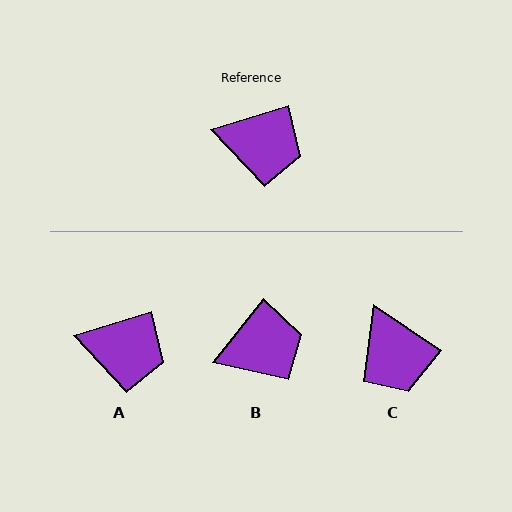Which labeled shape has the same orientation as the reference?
A.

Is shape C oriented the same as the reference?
No, it is off by about 51 degrees.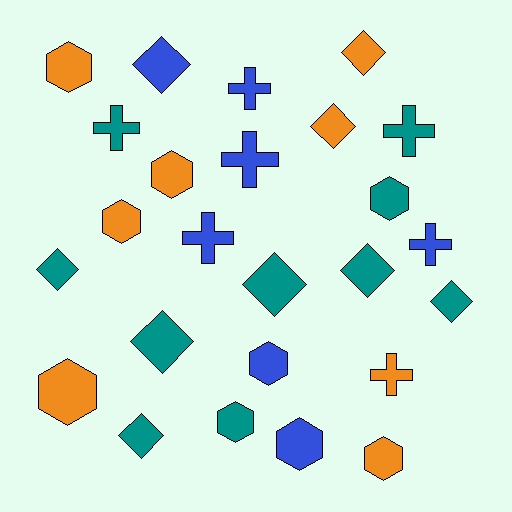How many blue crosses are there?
There are 4 blue crosses.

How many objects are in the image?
There are 25 objects.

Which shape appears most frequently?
Hexagon, with 9 objects.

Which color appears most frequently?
Teal, with 10 objects.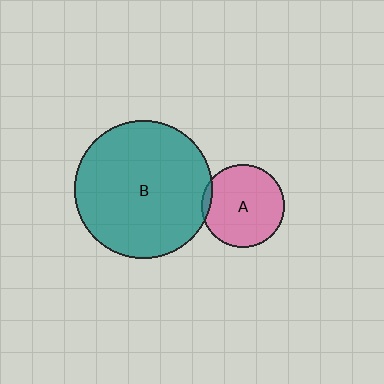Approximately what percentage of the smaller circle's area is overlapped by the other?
Approximately 5%.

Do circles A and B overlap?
Yes.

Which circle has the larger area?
Circle B (teal).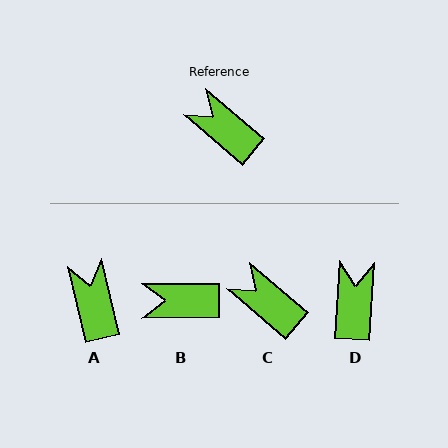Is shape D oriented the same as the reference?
No, it is off by about 53 degrees.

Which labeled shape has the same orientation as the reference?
C.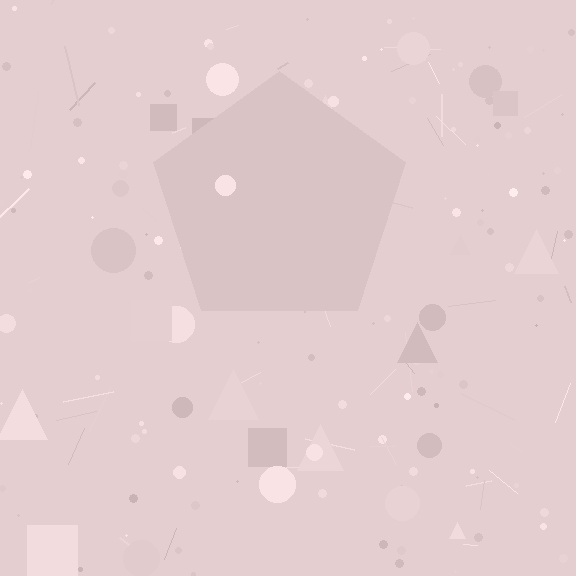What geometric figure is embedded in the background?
A pentagon is embedded in the background.